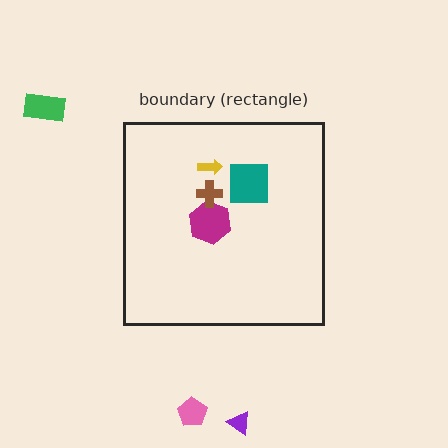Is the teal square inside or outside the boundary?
Inside.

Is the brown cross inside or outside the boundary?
Inside.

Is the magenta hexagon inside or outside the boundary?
Inside.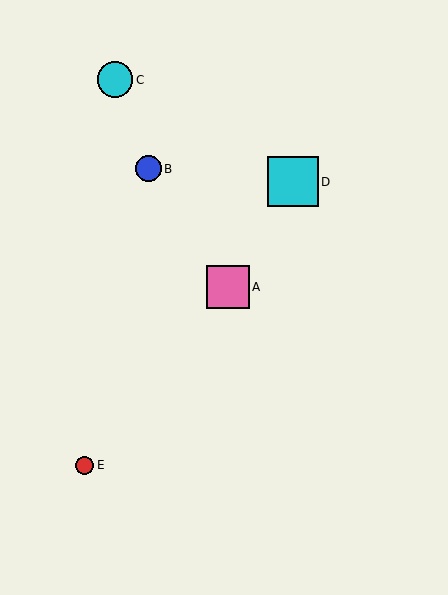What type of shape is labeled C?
Shape C is a cyan circle.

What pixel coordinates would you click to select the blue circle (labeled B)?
Click at (148, 169) to select the blue circle B.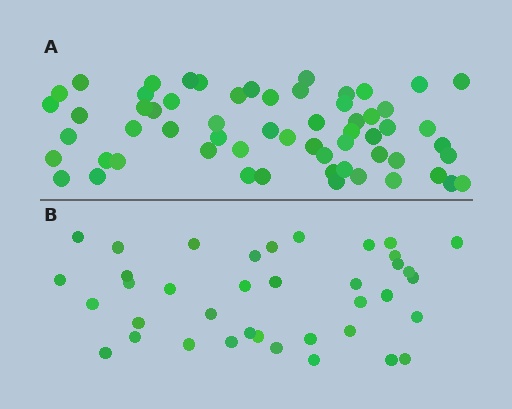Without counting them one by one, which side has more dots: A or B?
Region A (the top region) has more dots.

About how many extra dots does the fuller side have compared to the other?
Region A has approximately 20 more dots than region B.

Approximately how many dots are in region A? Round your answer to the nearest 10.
About 60 dots.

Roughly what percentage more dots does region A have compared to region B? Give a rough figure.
About 60% more.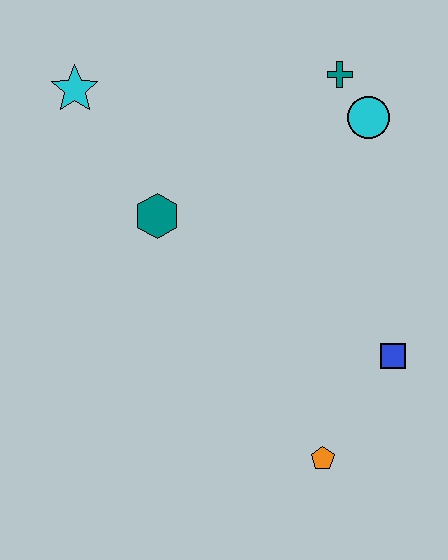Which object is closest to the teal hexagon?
The cyan star is closest to the teal hexagon.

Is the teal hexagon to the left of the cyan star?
No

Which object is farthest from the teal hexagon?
The orange pentagon is farthest from the teal hexagon.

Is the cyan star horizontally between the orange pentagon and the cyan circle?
No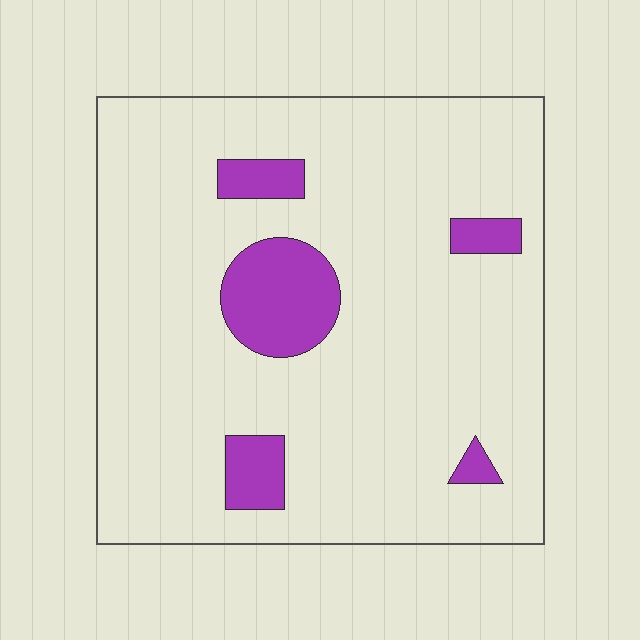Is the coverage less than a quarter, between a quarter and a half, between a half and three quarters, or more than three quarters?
Less than a quarter.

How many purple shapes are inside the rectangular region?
5.